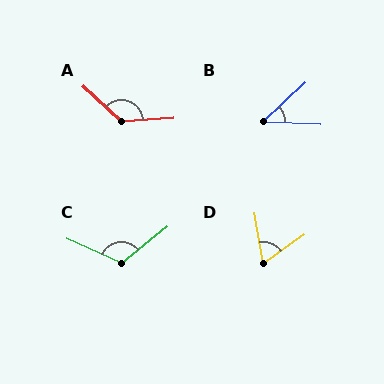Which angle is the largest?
A, at approximately 133 degrees.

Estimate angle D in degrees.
Approximately 65 degrees.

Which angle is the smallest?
B, at approximately 45 degrees.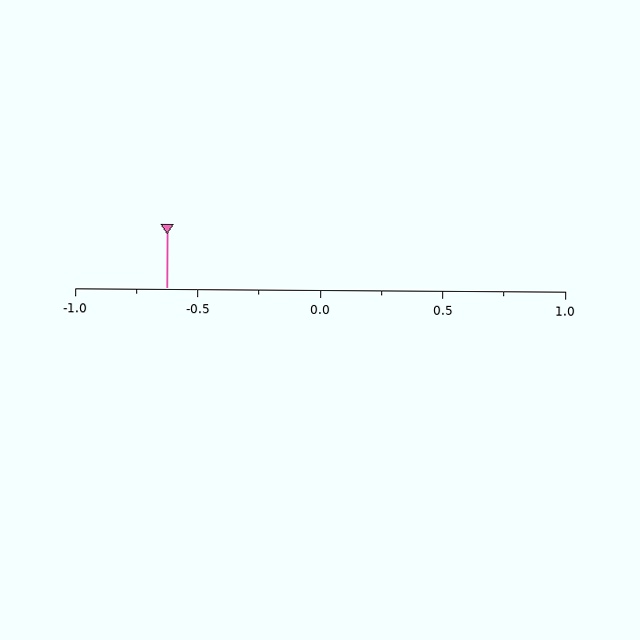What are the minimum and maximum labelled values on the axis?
The axis runs from -1.0 to 1.0.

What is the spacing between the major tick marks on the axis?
The major ticks are spaced 0.5 apart.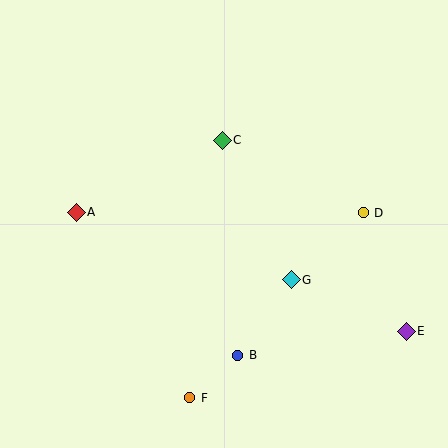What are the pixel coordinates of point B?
Point B is at (238, 355).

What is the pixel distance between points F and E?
The distance between F and E is 226 pixels.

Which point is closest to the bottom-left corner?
Point F is closest to the bottom-left corner.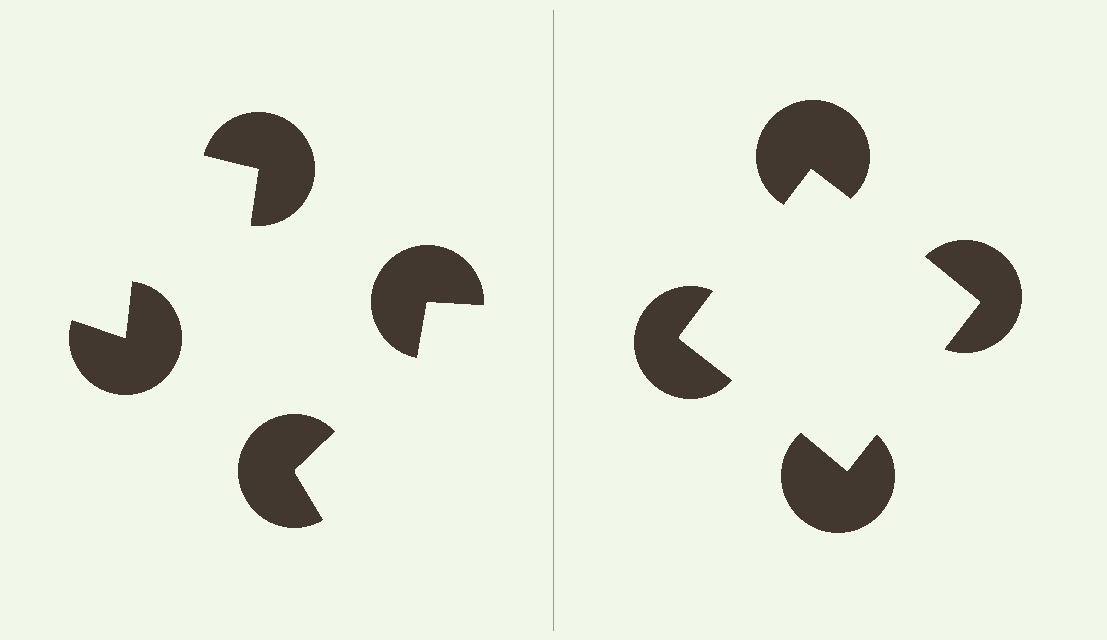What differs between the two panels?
The pac-man discs are positioned identically on both sides; only the wedge orientations differ. On the right they align to a square; on the left they are misaligned.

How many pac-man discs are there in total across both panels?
8 — 4 on each side.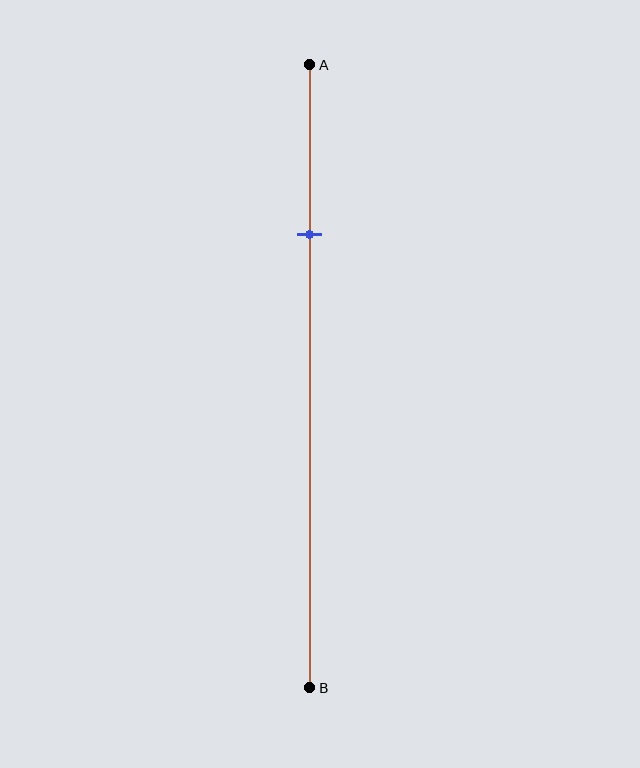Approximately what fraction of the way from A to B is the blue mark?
The blue mark is approximately 25% of the way from A to B.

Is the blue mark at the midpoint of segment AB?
No, the mark is at about 25% from A, not at the 50% midpoint.